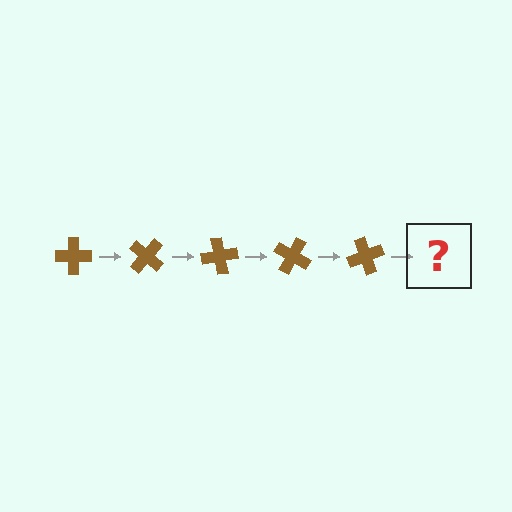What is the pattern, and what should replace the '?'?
The pattern is that the cross rotates 40 degrees each step. The '?' should be a brown cross rotated 200 degrees.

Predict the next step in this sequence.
The next step is a brown cross rotated 200 degrees.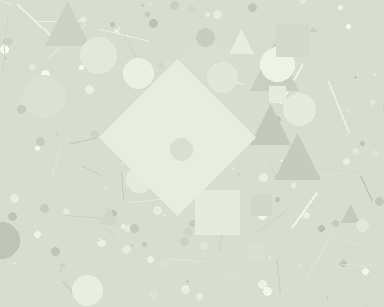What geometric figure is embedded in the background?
A diamond is embedded in the background.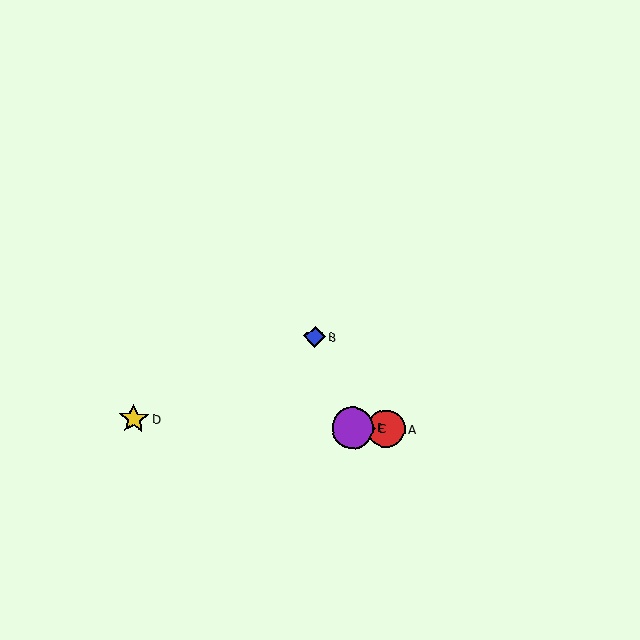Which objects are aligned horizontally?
Objects A, C, D, E are aligned horizontally.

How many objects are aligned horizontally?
4 objects (A, C, D, E) are aligned horizontally.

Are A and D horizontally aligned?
Yes, both are at y≈429.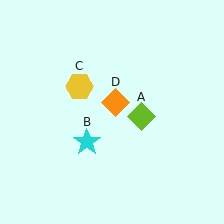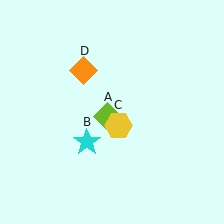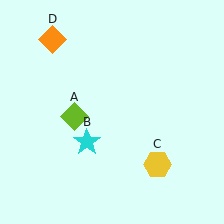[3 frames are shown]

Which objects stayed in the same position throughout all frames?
Cyan star (object B) remained stationary.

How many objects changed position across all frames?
3 objects changed position: lime diamond (object A), yellow hexagon (object C), orange diamond (object D).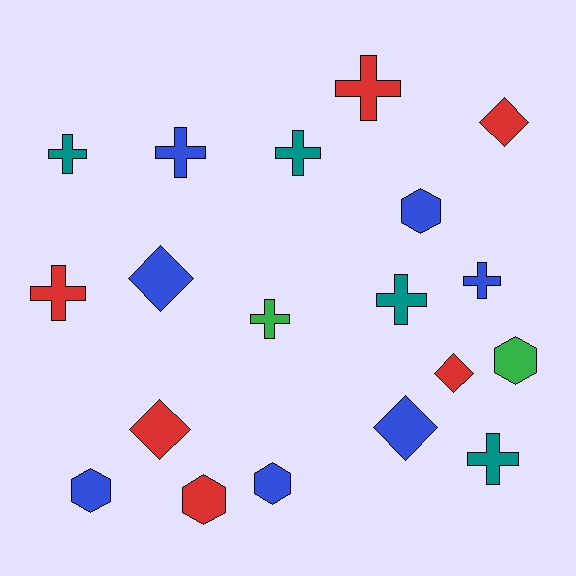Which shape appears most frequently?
Cross, with 9 objects.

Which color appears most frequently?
Blue, with 7 objects.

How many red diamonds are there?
There are 3 red diamonds.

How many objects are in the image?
There are 19 objects.